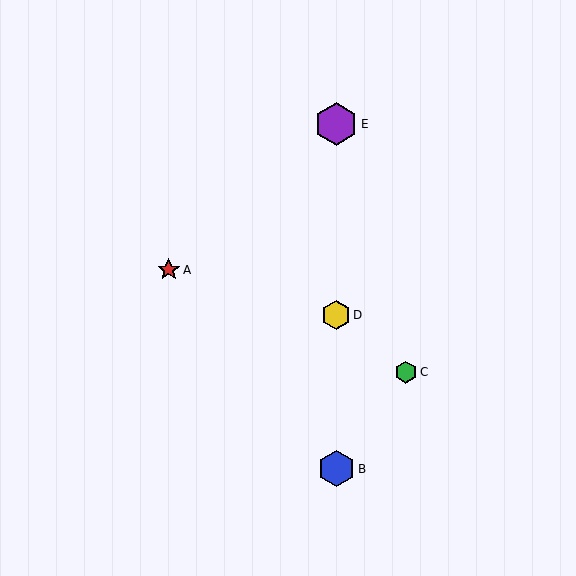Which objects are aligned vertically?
Objects B, D, E are aligned vertically.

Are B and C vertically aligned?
No, B is at x≈336 and C is at x≈406.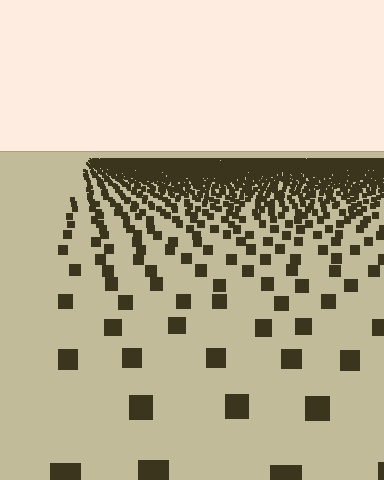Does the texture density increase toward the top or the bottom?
Density increases toward the top.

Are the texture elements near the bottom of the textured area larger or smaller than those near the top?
Larger. Near the bottom, elements are closer to the viewer and appear at a bigger on-screen size.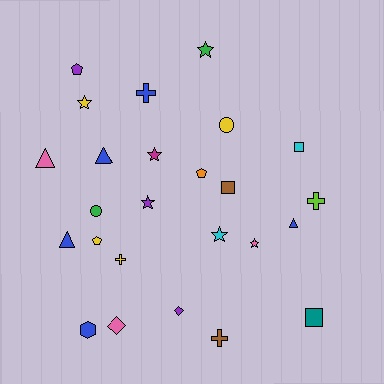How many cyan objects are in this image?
There are 2 cyan objects.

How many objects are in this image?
There are 25 objects.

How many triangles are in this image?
There are 4 triangles.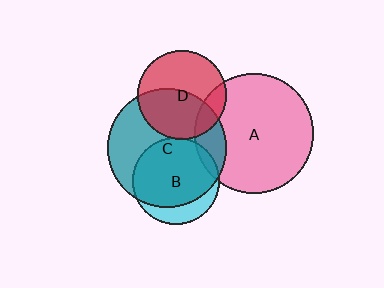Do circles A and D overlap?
Yes.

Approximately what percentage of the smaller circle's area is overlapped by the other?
Approximately 15%.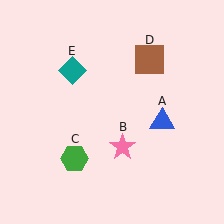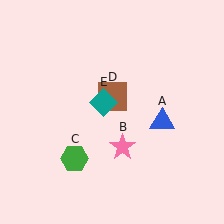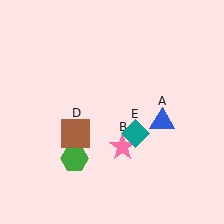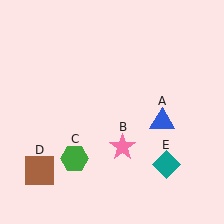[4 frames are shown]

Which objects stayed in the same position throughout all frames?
Blue triangle (object A) and pink star (object B) and green hexagon (object C) remained stationary.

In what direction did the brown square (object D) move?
The brown square (object D) moved down and to the left.